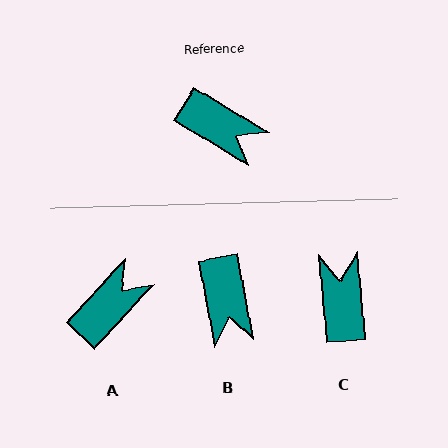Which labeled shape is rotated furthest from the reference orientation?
C, about 126 degrees away.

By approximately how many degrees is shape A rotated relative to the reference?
Approximately 79 degrees counter-clockwise.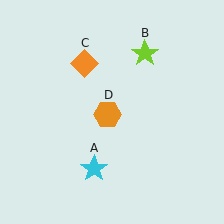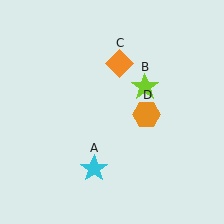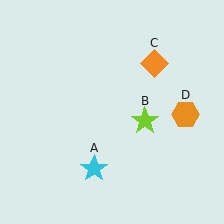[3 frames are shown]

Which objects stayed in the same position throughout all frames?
Cyan star (object A) remained stationary.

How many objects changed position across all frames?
3 objects changed position: lime star (object B), orange diamond (object C), orange hexagon (object D).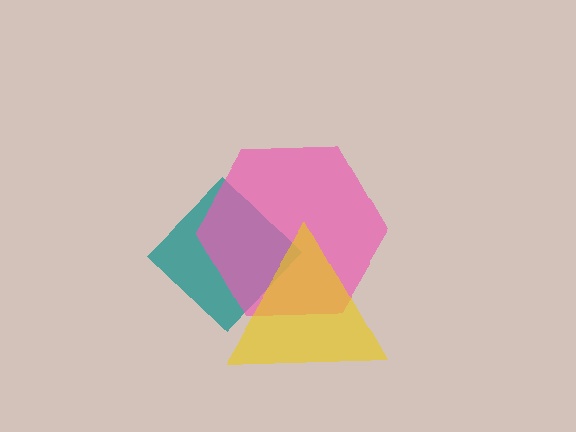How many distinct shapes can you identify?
There are 3 distinct shapes: a teal diamond, a pink hexagon, a yellow triangle.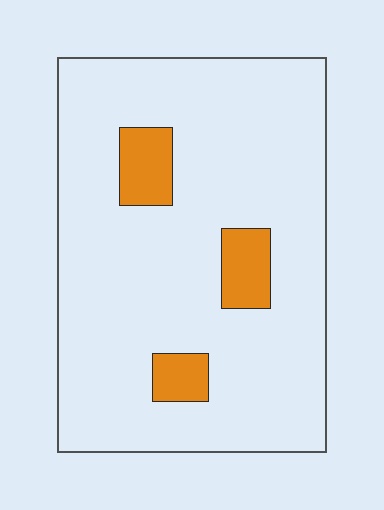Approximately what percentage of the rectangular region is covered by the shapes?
Approximately 10%.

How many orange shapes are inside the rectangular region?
3.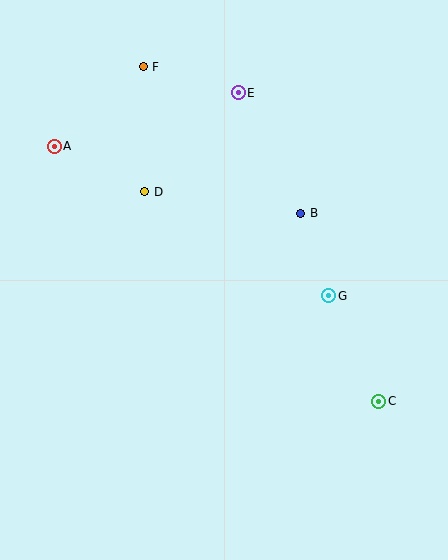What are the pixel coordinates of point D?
Point D is at (145, 192).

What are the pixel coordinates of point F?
Point F is at (143, 67).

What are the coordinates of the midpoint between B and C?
The midpoint between B and C is at (340, 307).